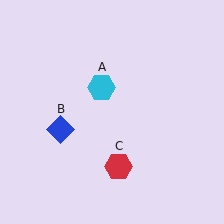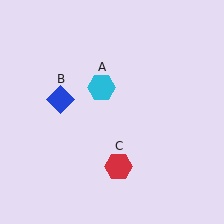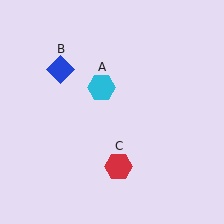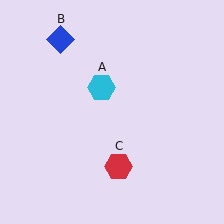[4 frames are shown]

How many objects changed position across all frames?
1 object changed position: blue diamond (object B).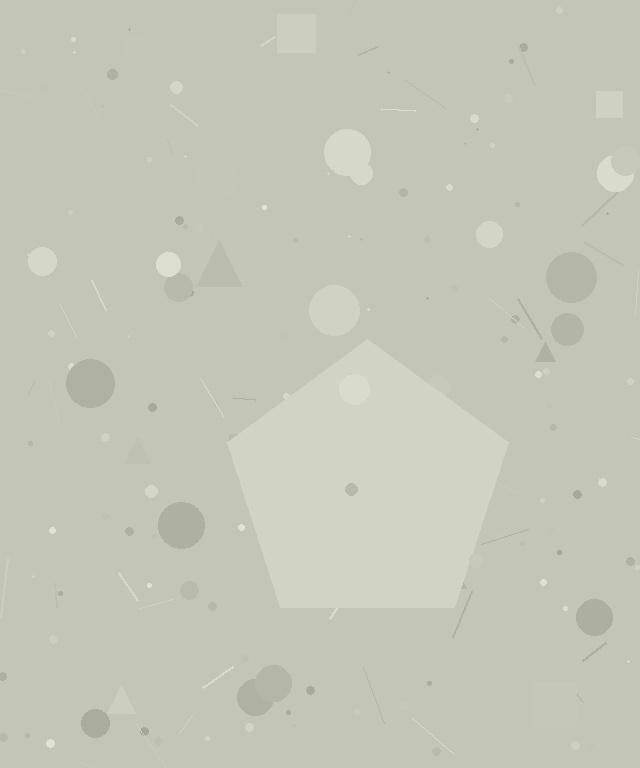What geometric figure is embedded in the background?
A pentagon is embedded in the background.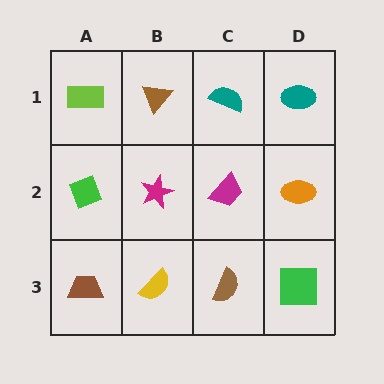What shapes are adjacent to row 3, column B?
A magenta star (row 2, column B), a brown trapezoid (row 3, column A), a brown semicircle (row 3, column C).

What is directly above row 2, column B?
A brown triangle.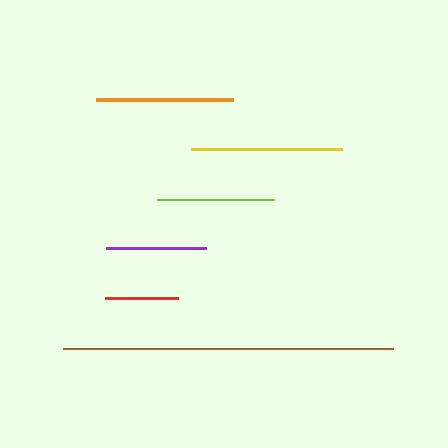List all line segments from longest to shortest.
From longest to shortest: brown, yellow, orange, lime, purple, red.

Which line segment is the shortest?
The red line is the shortest at approximately 72 pixels.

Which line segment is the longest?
The brown line is the longest at approximately 330 pixels.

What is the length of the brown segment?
The brown segment is approximately 330 pixels long.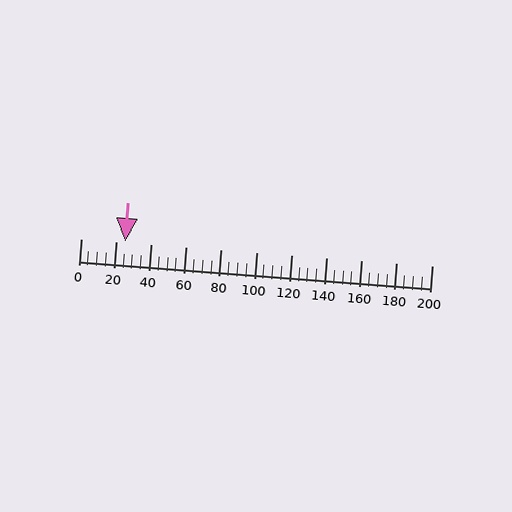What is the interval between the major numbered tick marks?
The major tick marks are spaced 20 units apart.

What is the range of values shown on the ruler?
The ruler shows values from 0 to 200.